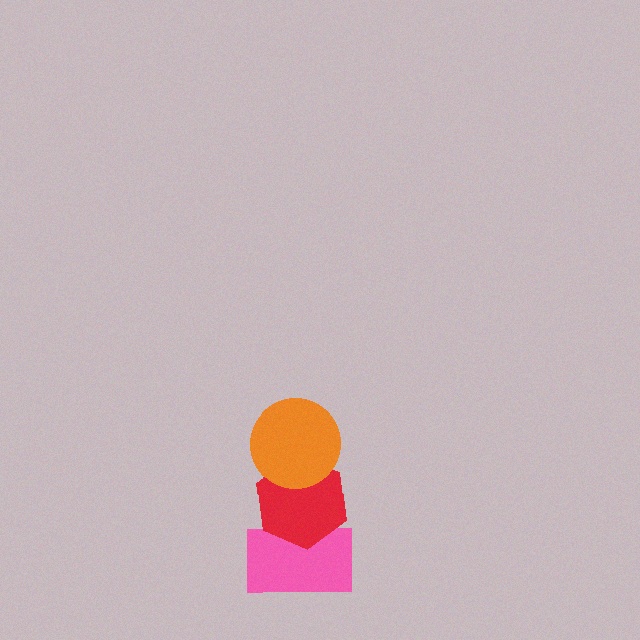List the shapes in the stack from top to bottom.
From top to bottom: the orange circle, the red hexagon, the pink rectangle.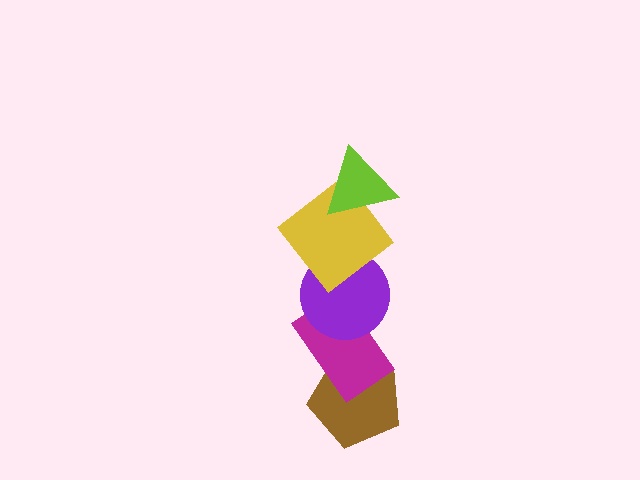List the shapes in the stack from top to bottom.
From top to bottom: the lime triangle, the yellow diamond, the purple circle, the magenta rectangle, the brown pentagon.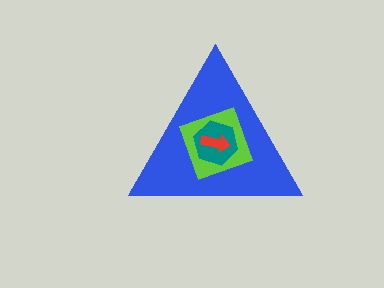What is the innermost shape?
The red arrow.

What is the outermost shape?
The blue triangle.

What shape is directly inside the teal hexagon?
The red arrow.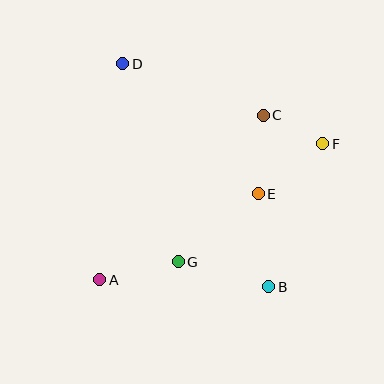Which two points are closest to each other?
Points C and F are closest to each other.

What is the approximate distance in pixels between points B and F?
The distance between B and F is approximately 153 pixels.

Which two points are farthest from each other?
Points B and D are farthest from each other.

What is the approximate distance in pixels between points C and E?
The distance between C and E is approximately 79 pixels.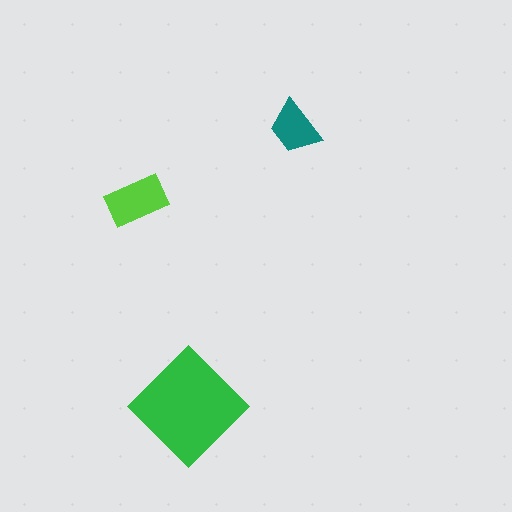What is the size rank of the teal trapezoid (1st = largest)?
3rd.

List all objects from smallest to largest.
The teal trapezoid, the lime rectangle, the green diamond.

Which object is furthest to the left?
The lime rectangle is leftmost.